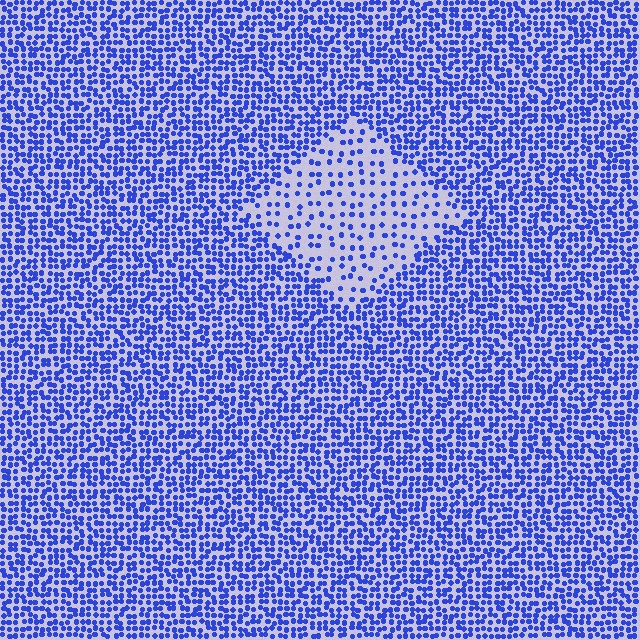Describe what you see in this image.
The image contains small blue elements arranged at two different densities. A diamond-shaped region is visible where the elements are less densely packed than the surrounding area.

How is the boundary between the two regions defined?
The boundary is defined by a change in element density (approximately 2.5x ratio). All elements are the same color, size, and shape.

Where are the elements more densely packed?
The elements are more densely packed outside the diamond boundary.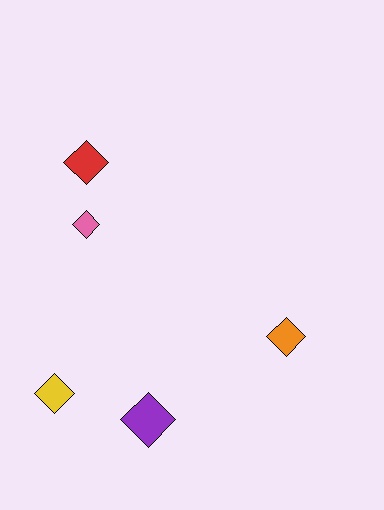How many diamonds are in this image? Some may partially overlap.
There are 5 diamonds.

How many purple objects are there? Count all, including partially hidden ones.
There is 1 purple object.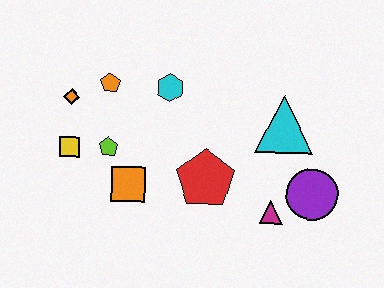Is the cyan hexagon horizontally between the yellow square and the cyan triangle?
Yes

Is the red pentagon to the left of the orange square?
No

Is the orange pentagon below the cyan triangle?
No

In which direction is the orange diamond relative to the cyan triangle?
The orange diamond is to the left of the cyan triangle.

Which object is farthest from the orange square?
The purple circle is farthest from the orange square.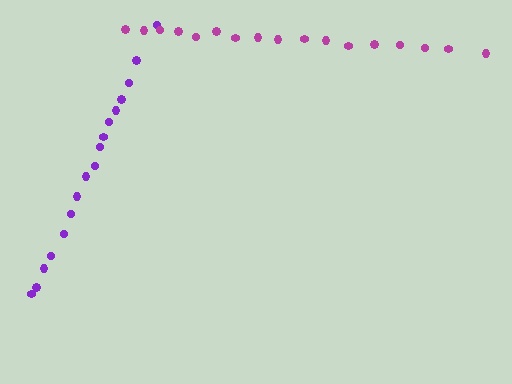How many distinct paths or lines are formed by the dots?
There are 2 distinct paths.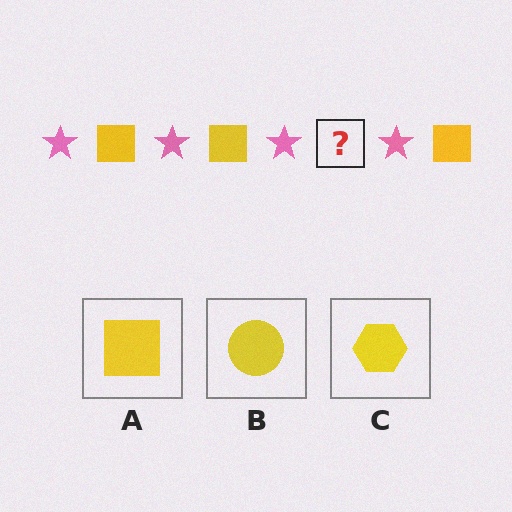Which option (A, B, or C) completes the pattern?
A.